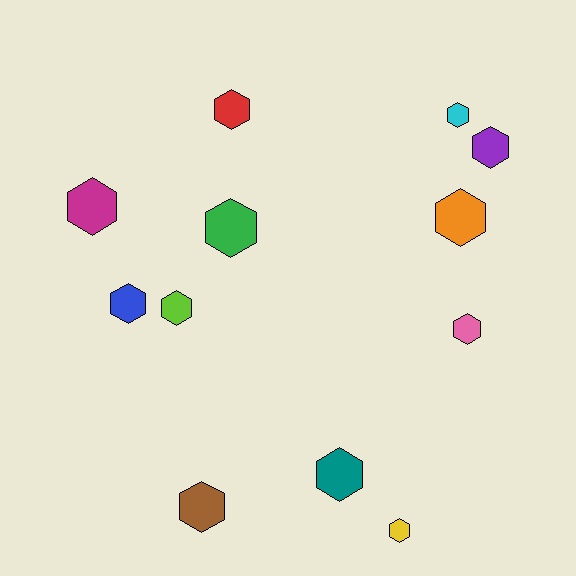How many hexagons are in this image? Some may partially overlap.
There are 12 hexagons.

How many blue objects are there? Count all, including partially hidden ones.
There is 1 blue object.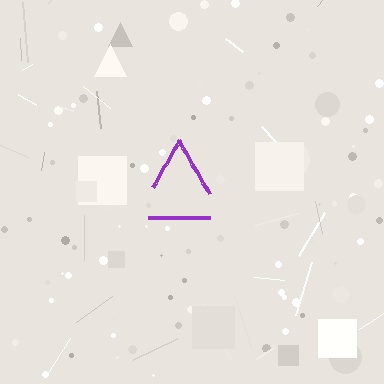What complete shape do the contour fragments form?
The contour fragments form a triangle.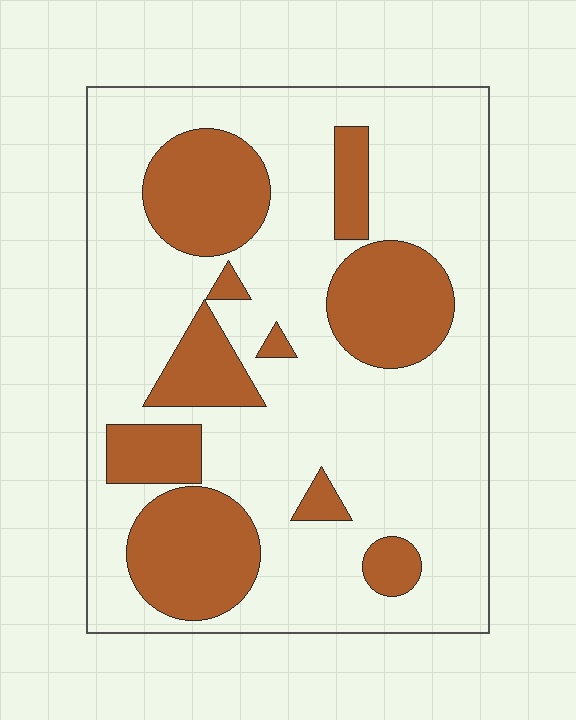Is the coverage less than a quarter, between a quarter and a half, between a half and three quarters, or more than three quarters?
Between a quarter and a half.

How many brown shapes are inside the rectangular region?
10.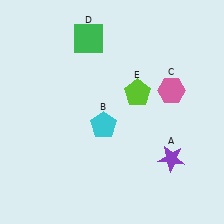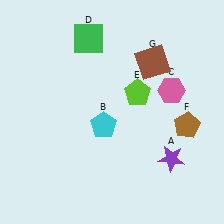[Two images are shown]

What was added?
A brown pentagon (F), a brown square (G) were added in Image 2.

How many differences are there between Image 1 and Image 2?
There are 2 differences between the two images.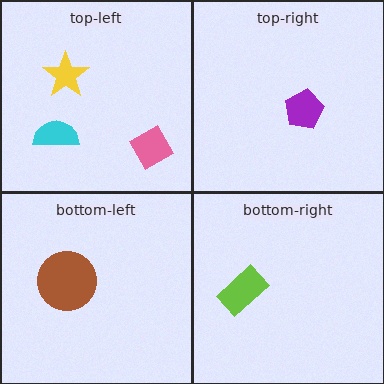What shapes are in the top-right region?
The purple pentagon.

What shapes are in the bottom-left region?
The brown circle.